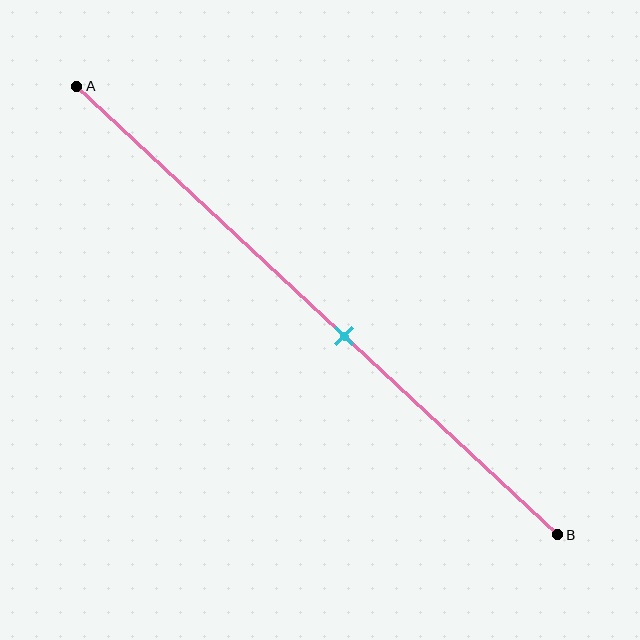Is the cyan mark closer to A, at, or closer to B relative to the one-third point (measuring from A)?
The cyan mark is closer to point B than the one-third point of segment AB.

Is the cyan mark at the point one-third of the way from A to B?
No, the mark is at about 55% from A, not at the 33% one-third point.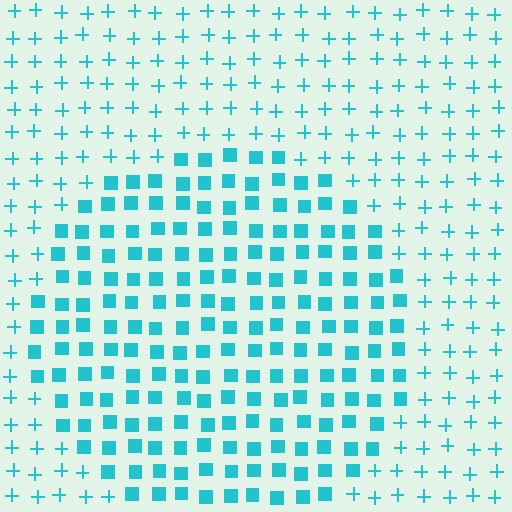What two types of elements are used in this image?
The image uses squares inside the circle region and plus signs outside it.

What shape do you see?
I see a circle.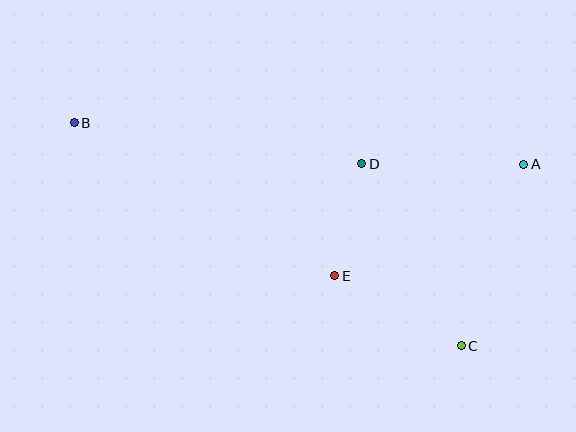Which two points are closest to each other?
Points D and E are closest to each other.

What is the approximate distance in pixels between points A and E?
The distance between A and E is approximately 220 pixels.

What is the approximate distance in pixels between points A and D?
The distance between A and D is approximately 162 pixels.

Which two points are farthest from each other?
Points A and B are farthest from each other.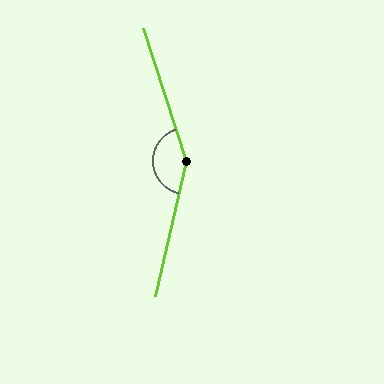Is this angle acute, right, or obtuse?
It is obtuse.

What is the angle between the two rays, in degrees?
Approximately 149 degrees.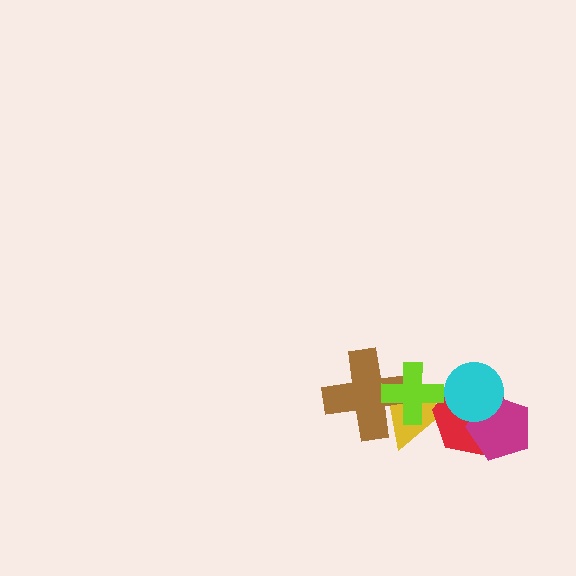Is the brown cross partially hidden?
Yes, it is partially covered by another shape.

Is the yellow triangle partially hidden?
Yes, it is partially covered by another shape.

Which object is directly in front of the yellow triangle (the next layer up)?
The brown cross is directly in front of the yellow triangle.